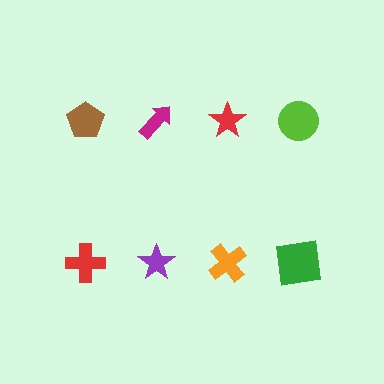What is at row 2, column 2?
A purple star.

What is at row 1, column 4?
A lime circle.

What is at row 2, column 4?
A green square.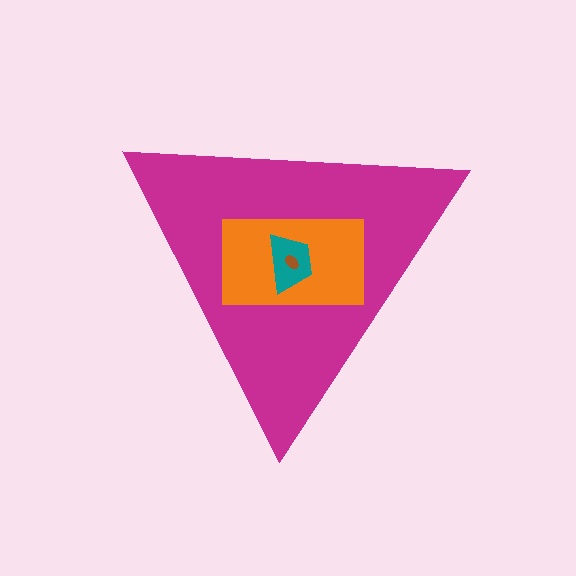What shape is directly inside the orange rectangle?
The teal trapezoid.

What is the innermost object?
The brown ellipse.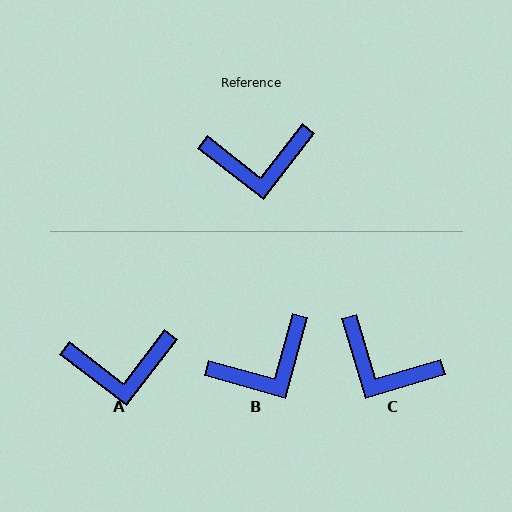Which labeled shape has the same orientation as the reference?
A.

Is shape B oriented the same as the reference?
No, it is off by about 22 degrees.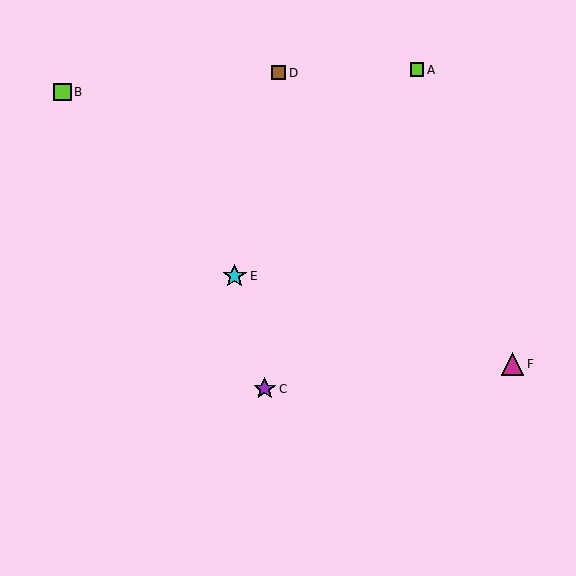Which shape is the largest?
The cyan star (labeled E) is the largest.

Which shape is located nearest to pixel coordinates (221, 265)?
The cyan star (labeled E) at (235, 276) is nearest to that location.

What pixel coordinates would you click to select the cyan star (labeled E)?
Click at (235, 276) to select the cyan star E.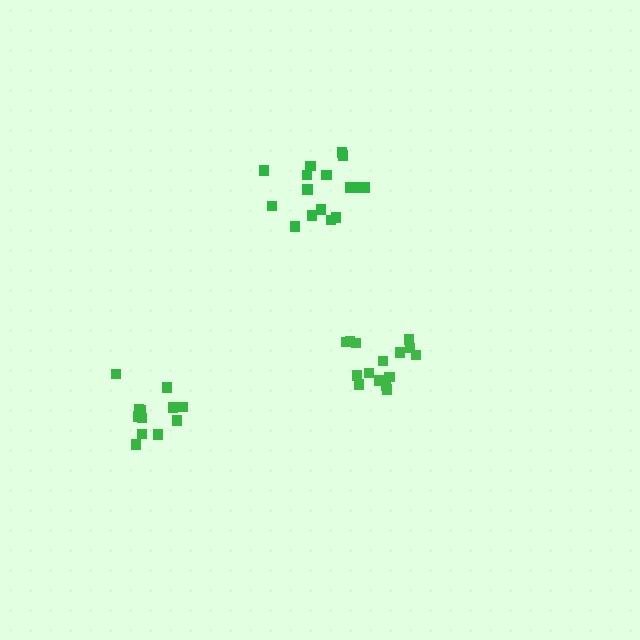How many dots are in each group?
Group 1: 15 dots, Group 2: 16 dots, Group 3: 12 dots (43 total).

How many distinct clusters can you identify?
There are 3 distinct clusters.